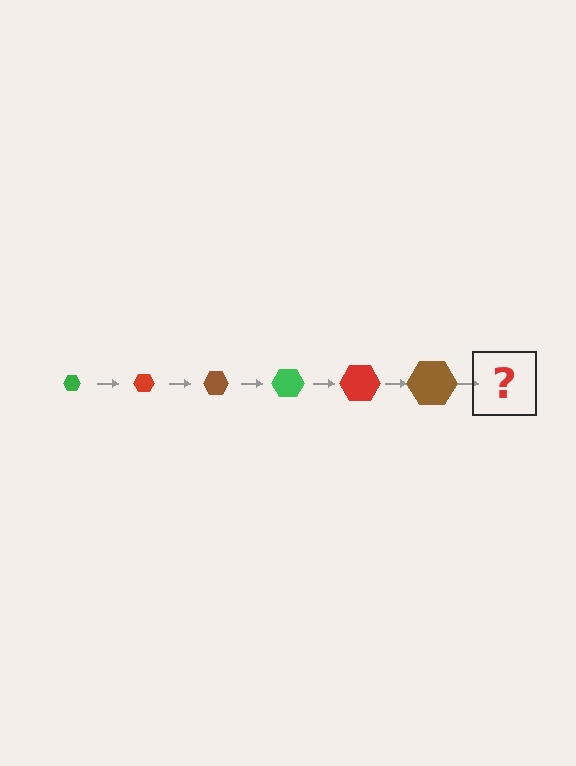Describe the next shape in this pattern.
It should be a green hexagon, larger than the previous one.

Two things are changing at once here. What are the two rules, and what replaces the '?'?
The two rules are that the hexagon grows larger each step and the color cycles through green, red, and brown. The '?' should be a green hexagon, larger than the previous one.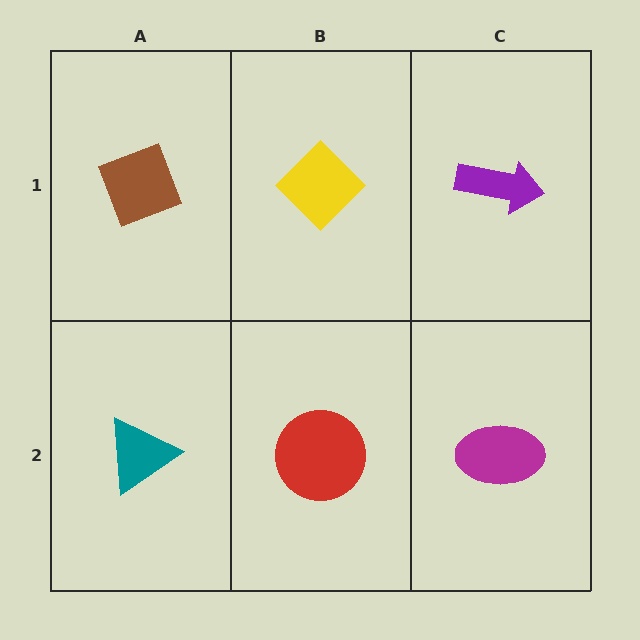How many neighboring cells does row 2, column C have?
2.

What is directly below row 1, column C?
A magenta ellipse.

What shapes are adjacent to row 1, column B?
A red circle (row 2, column B), a brown diamond (row 1, column A), a purple arrow (row 1, column C).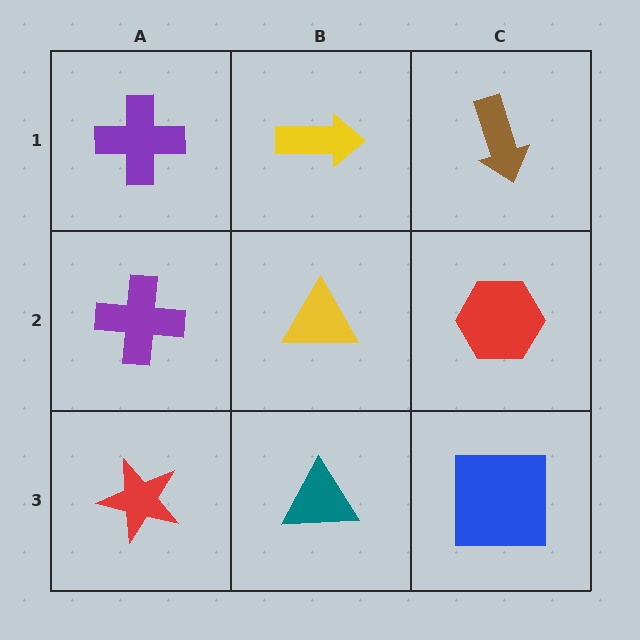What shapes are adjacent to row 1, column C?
A red hexagon (row 2, column C), a yellow arrow (row 1, column B).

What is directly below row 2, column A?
A red star.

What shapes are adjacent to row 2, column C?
A brown arrow (row 1, column C), a blue square (row 3, column C), a yellow triangle (row 2, column B).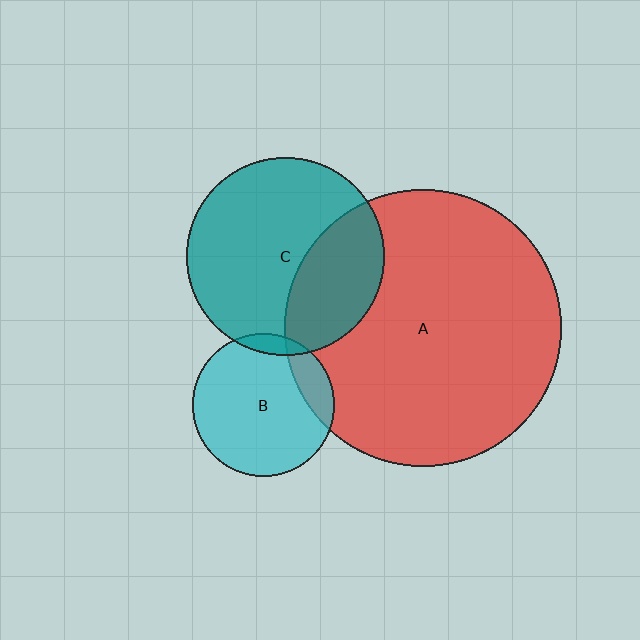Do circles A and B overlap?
Yes.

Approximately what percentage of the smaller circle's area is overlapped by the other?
Approximately 15%.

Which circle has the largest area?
Circle A (red).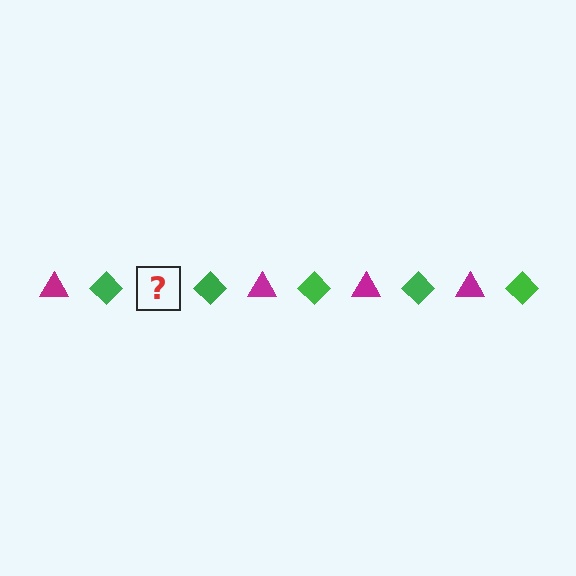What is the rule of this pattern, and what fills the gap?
The rule is that the pattern alternates between magenta triangle and green diamond. The gap should be filled with a magenta triangle.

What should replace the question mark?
The question mark should be replaced with a magenta triangle.